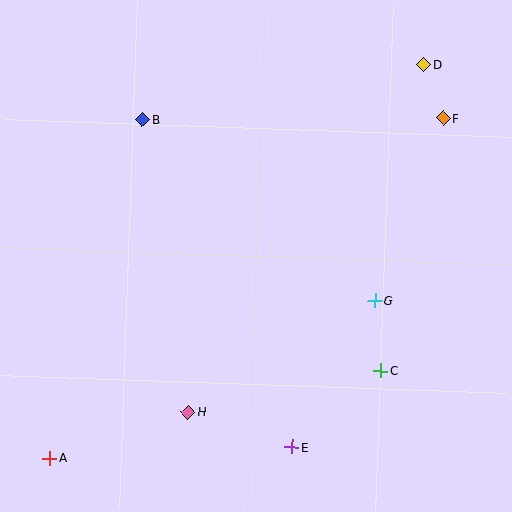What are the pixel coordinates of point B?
Point B is at (142, 120).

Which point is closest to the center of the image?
Point G at (375, 300) is closest to the center.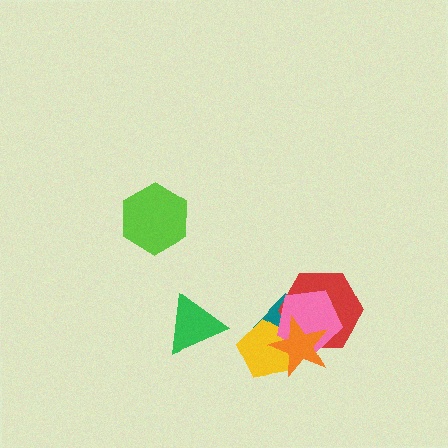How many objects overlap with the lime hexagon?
0 objects overlap with the lime hexagon.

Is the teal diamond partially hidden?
Yes, it is partially covered by another shape.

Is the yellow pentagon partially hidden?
Yes, it is partially covered by another shape.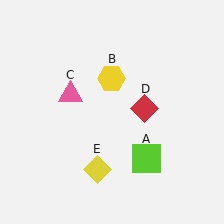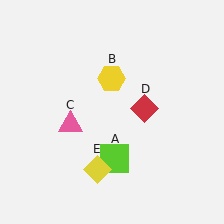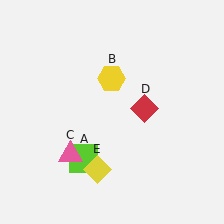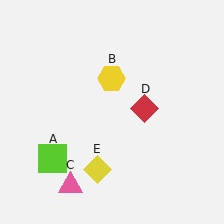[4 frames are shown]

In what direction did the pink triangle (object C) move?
The pink triangle (object C) moved down.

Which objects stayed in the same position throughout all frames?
Yellow hexagon (object B) and red diamond (object D) and yellow diamond (object E) remained stationary.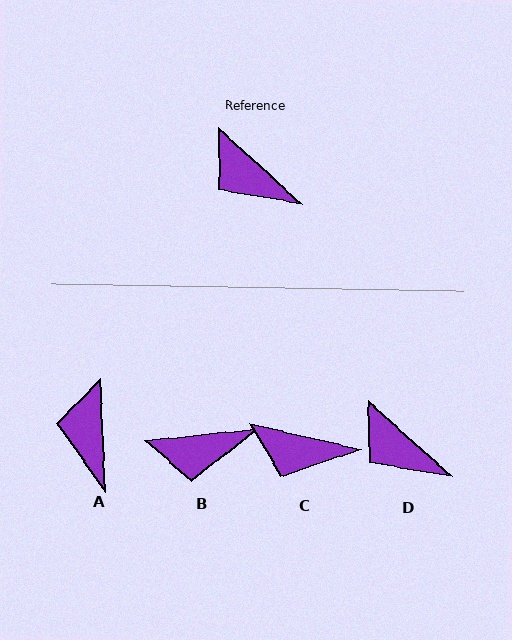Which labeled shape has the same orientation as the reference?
D.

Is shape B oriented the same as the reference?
No, it is off by about 49 degrees.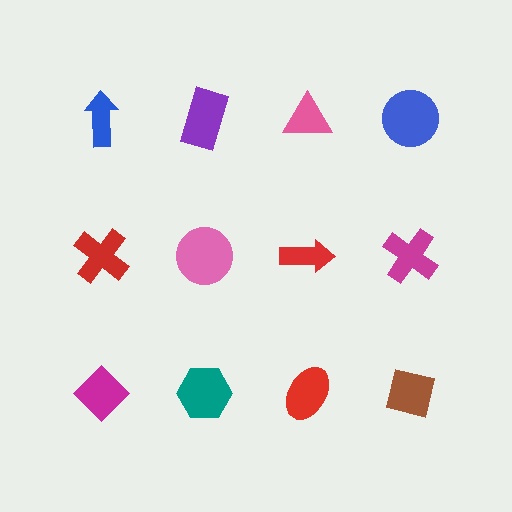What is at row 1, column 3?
A pink triangle.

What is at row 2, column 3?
A red arrow.